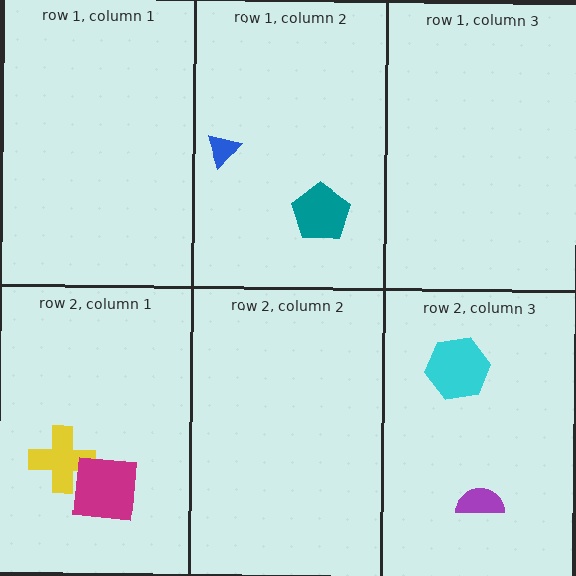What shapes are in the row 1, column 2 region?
The blue triangle, the teal pentagon.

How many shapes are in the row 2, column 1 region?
2.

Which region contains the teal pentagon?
The row 1, column 2 region.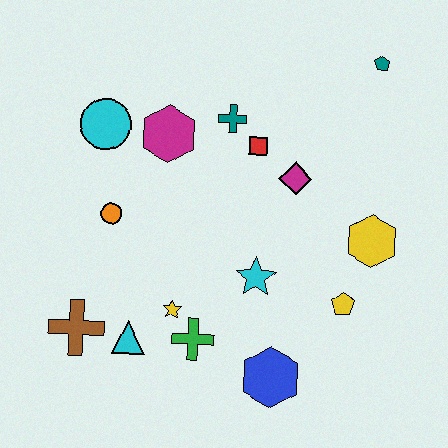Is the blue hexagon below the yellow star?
Yes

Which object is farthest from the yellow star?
The teal pentagon is farthest from the yellow star.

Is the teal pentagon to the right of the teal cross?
Yes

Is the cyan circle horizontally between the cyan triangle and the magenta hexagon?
No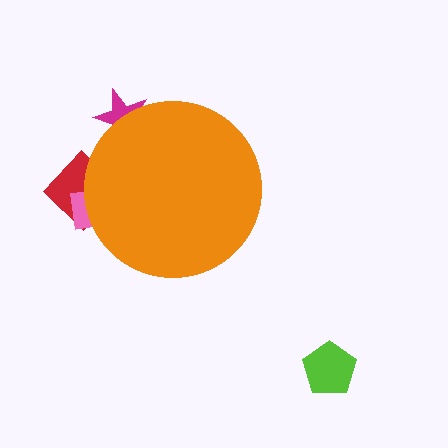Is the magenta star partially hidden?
Yes, the magenta star is partially hidden behind the orange circle.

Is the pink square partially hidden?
Yes, the pink square is partially hidden behind the orange circle.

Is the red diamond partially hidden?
Yes, the red diamond is partially hidden behind the orange circle.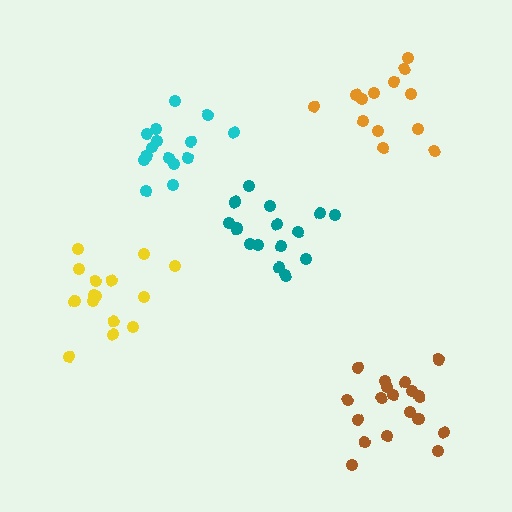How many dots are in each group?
Group 1: 15 dots, Group 2: 18 dots, Group 3: 13 dots, Group 4: 15 dots, Group 5: 15 dots (76 total).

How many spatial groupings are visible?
There are 5 spatial groupings.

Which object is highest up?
The orange cluster is topmost.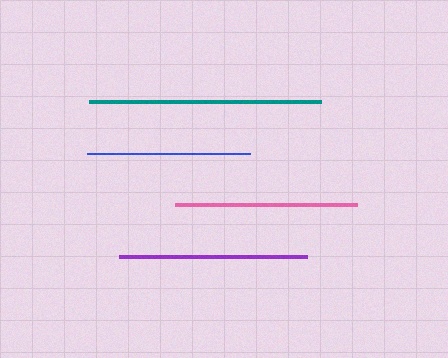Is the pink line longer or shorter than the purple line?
The purple line is longer than the pink line.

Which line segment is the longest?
The teal line is the longest at approximately 233 pixels.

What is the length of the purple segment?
The purple segment is approximately 188 pixels long.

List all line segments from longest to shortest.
From longest to shortest: teal, purple, pink, blue.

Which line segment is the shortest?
The blue line is the shortest at approximately 164 pixels.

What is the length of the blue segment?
The blue segment is approximately 164 pixels long.